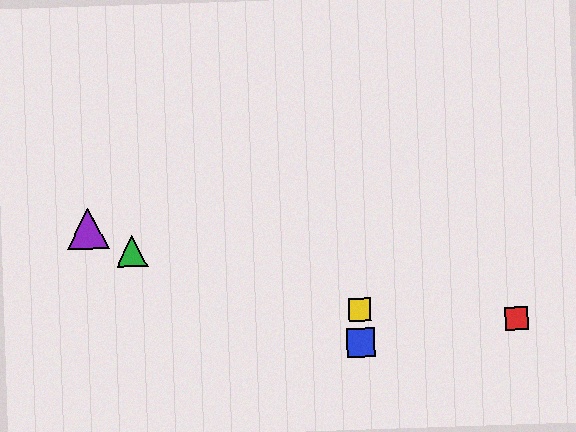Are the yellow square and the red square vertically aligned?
No, the yellow square is at x≈360 and the red square is at x≈517.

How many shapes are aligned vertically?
2 shapes (the blue square, the yellow square) are aligned vertically.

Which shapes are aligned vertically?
The blue square, the yellow square are aligned vertically.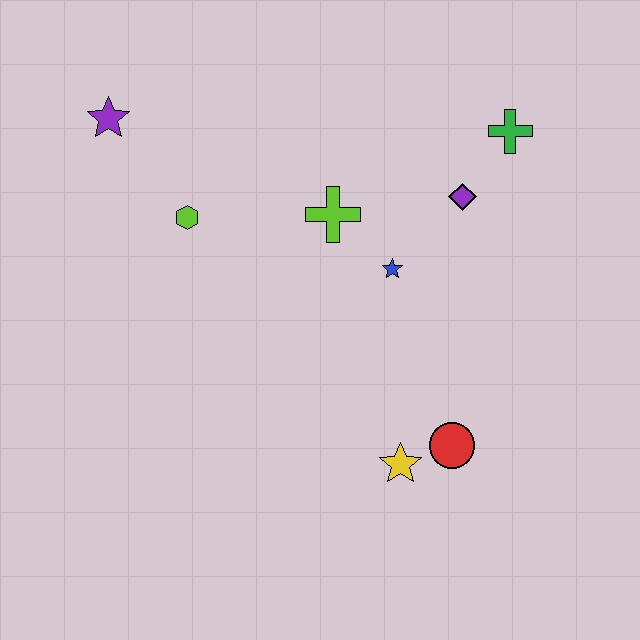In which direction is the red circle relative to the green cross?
The red circle is below the green cross.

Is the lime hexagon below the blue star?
No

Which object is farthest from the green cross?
The purple star is farthest from the green cross.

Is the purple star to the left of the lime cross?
Yes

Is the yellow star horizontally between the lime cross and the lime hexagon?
No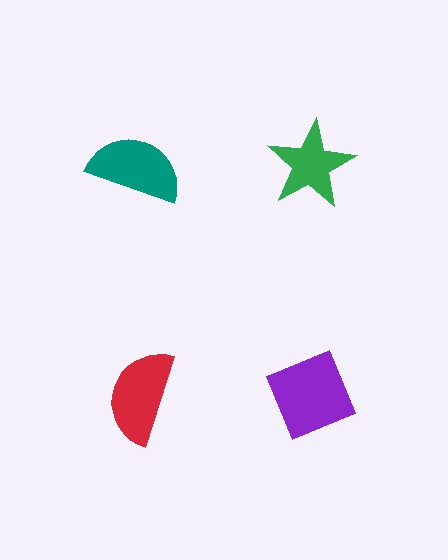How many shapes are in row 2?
2 shapes.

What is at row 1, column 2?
A green star.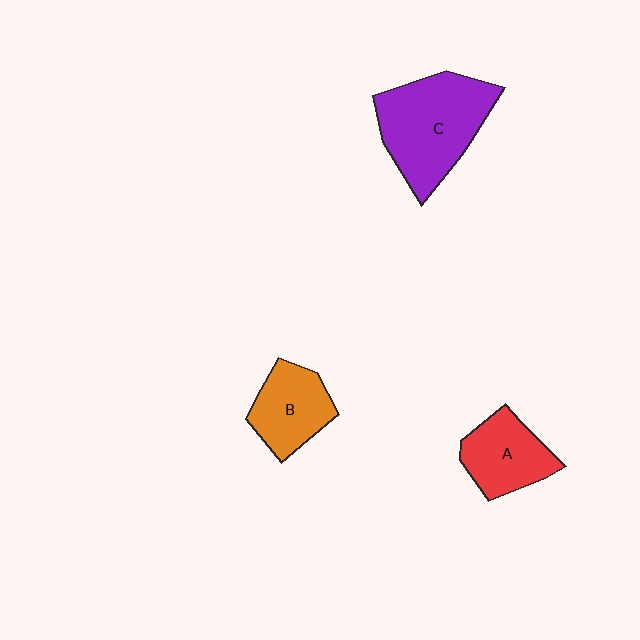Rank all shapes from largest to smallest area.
From largest to smallest: C (purple), A (red), B (orange).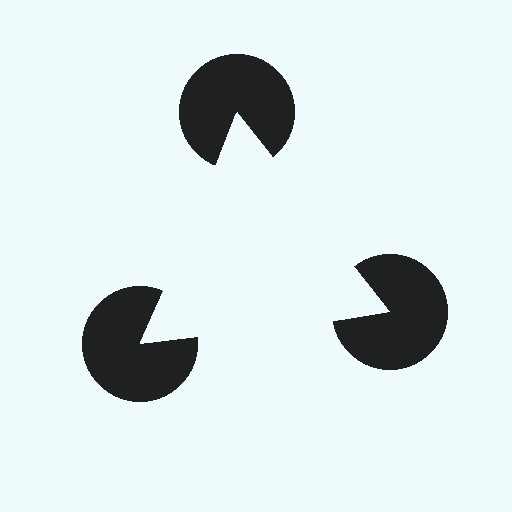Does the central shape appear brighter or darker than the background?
It typically appears slightly brighter than the background, even though no actual brightness change is drawn.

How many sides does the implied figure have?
3 sides.